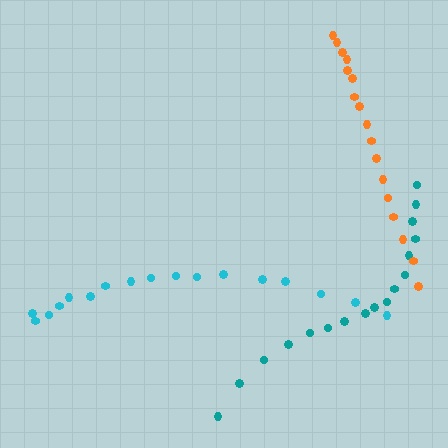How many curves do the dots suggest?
There are 3 distinct paths.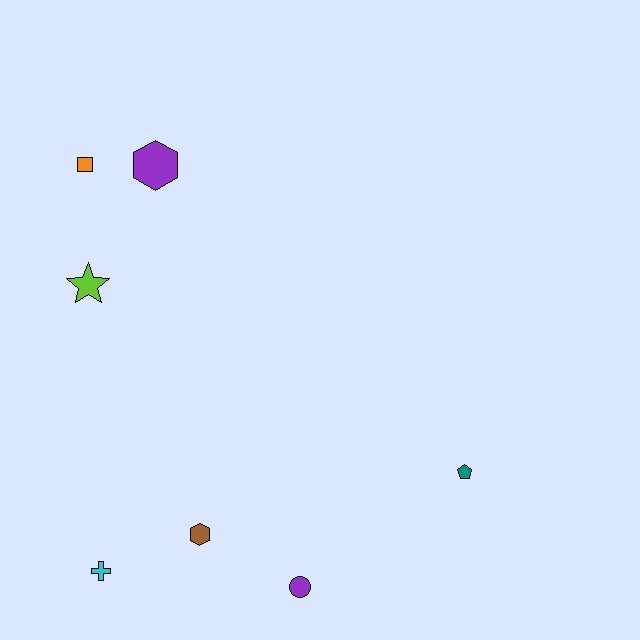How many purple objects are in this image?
There are 2 purple objects.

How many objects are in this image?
There are 7 objects.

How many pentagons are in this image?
There is 1 pentagon.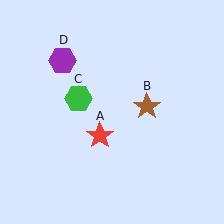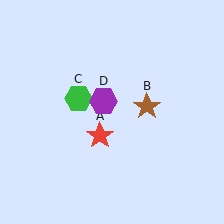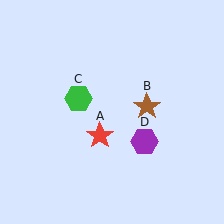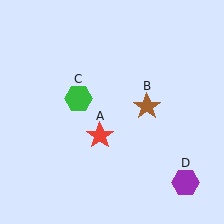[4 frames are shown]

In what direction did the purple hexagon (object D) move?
The purple hexagon (object D) moved down and to the right.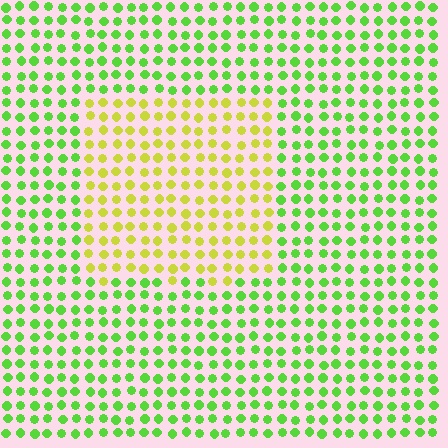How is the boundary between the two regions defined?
The boundary is defined purely by a slight shift in hue (about 44 degrees). Spacing, size, and orientation are identical on both sides.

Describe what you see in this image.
The image is filled with small lime elements in a uniform arrangement. A rectangle-shaped region is visible where the elements are tinted to a slightly different hue, forming a subtle color boundary.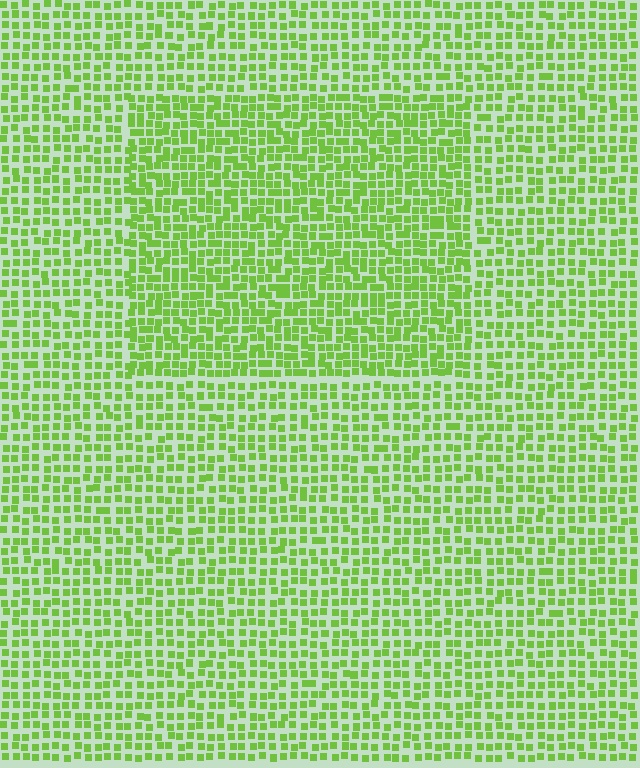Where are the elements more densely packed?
The elements are more densely packed inside the rectangle boundary.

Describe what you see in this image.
The image contains small lime elements arranged at two different densities. A rectangle-shaped region is visible where the elements are more densely packed than the surrounding area.